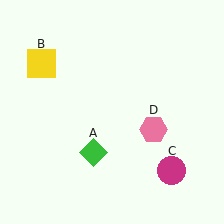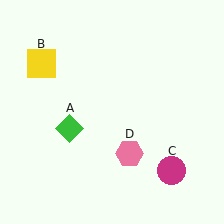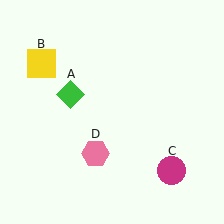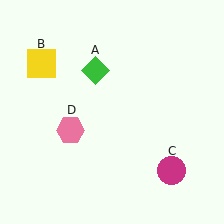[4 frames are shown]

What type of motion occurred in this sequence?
The green diamond (object A), pink hexagon (object D) rotated clockwise around the center of the scene.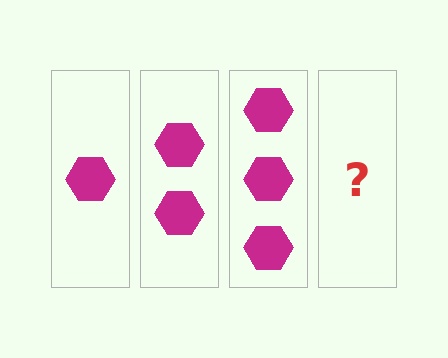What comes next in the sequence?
The next element should be 4 hexagons.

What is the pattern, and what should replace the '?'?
The pattern is that each step adds one more hexagon. The '?' should be 4 hexagons.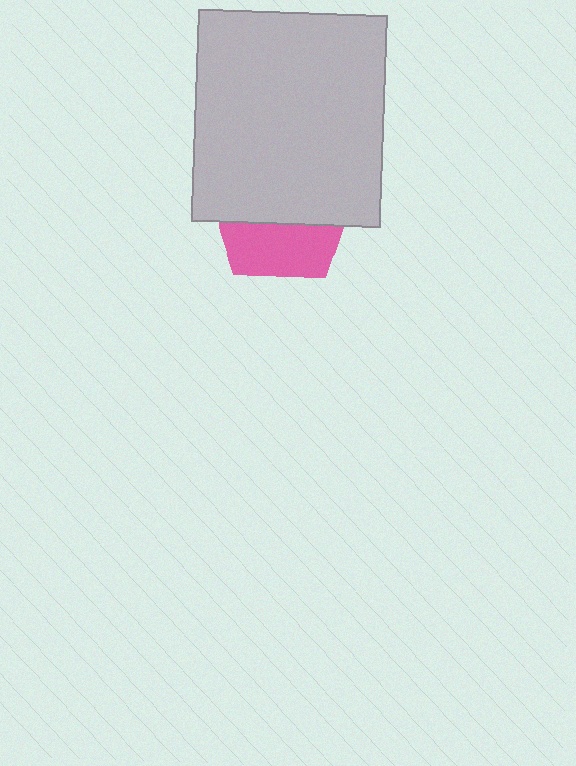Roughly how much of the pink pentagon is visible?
A small part of it is visible (roughly 39%).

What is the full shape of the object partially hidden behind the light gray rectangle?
The partially hidden object is a pink pentagon.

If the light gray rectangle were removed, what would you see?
You would see the complete pink pentagon.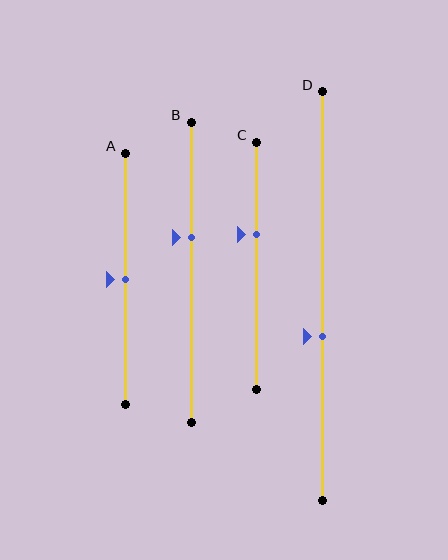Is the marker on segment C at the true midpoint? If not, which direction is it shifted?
No, the marker on segment C is shifted upward by about 13% of the segment length.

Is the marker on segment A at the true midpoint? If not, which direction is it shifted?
Yes, the marker on segment A is at the true midpoint.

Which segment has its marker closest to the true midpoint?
Segment A has its marker closest to the true midpoint.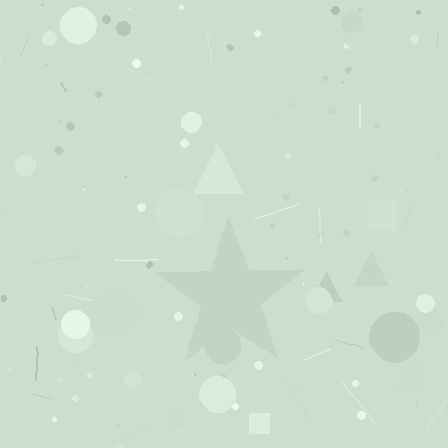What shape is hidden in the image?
A star is hidden in the image.